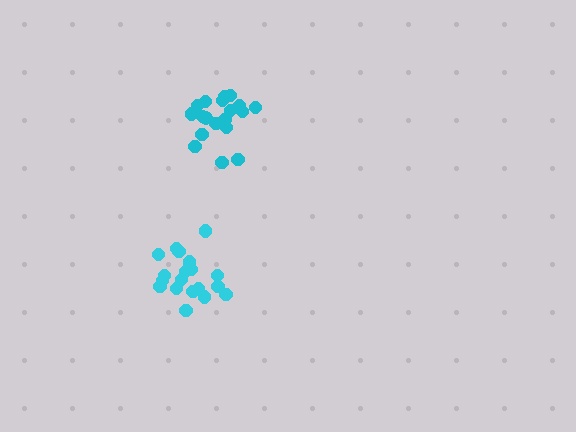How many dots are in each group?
Group 1: 19 dots, Group 2: 19 dots (38 total).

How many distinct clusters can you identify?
There are 2 distinct clusters.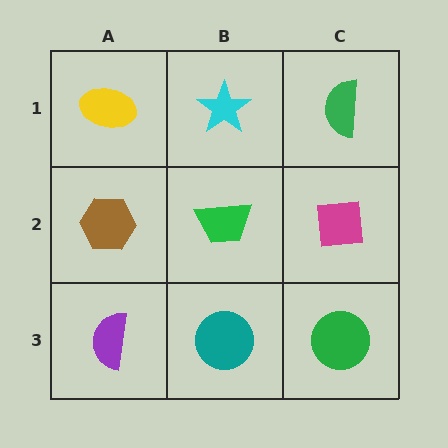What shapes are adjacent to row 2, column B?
A cyan star (row 1, column B), a teal circle (row 3, column B), a brown hexagon (row 2, column A), a magenta square (row 2, column C).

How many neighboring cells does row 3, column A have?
2.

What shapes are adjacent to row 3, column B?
A green trapezoid (row 2, column B), a purple semicircle (row 3, column A), a green circle (row 3, column C).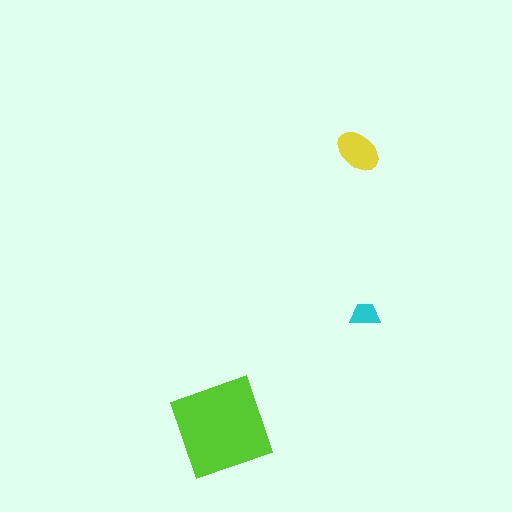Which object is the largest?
The lime diamond.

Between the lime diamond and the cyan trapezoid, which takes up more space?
The lime diamond.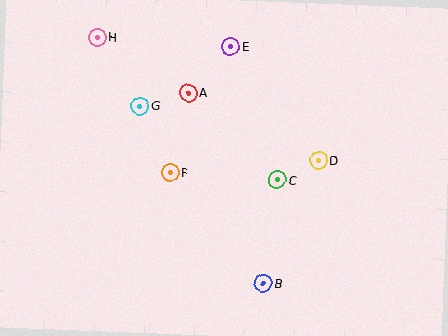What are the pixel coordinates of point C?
Point C is at (277, 180).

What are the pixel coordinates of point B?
Point B is at (263, 283).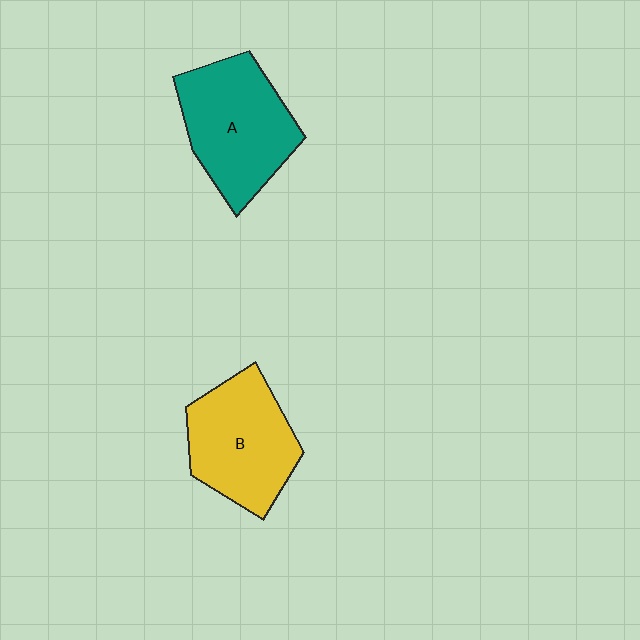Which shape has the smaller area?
Shape B (yellow).